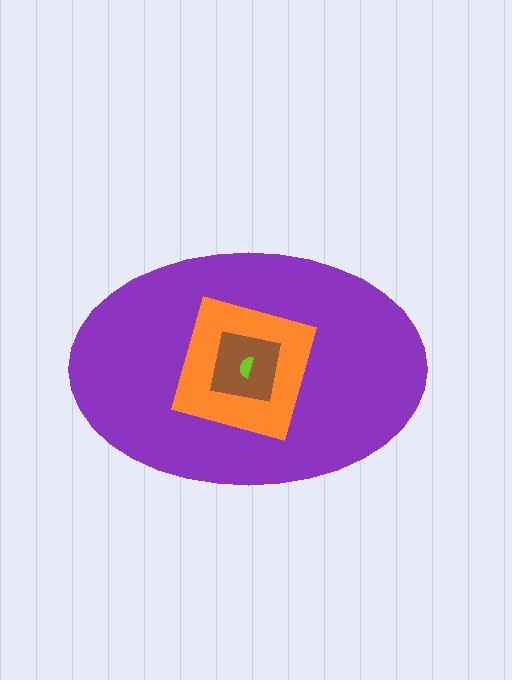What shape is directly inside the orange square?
The brown square.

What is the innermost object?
The lime semicircle.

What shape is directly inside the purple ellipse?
The orange square.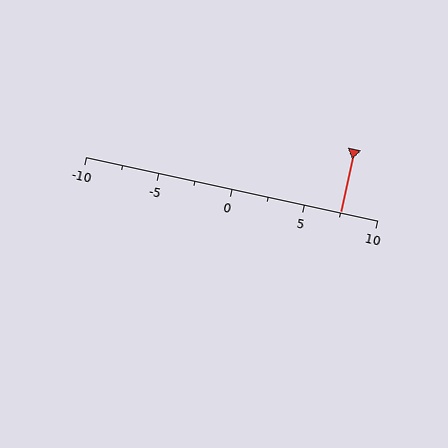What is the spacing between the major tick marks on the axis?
The major ticks are spaced 5 apart.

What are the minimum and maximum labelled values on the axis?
The axis runs from -10 to 10.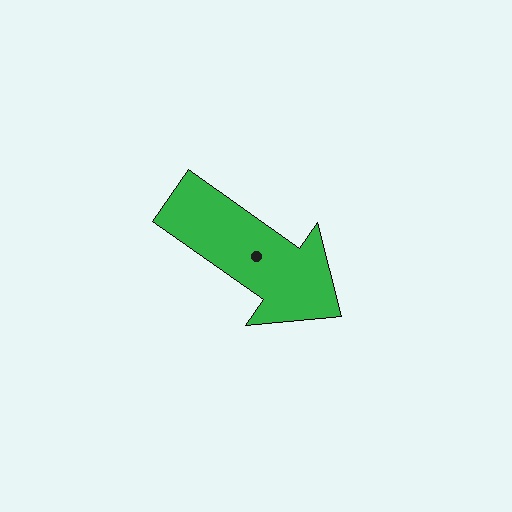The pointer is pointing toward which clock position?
Roughly 4 o'clock.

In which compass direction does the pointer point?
Southeast.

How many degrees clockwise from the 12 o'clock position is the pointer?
Approximately 125 degrees.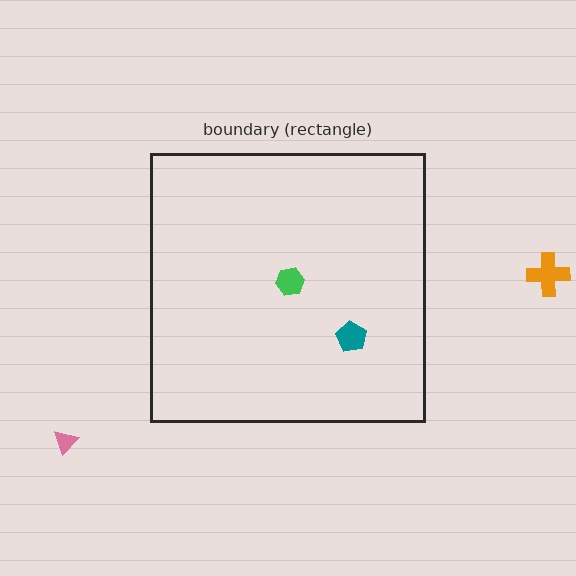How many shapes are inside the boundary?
2 inside, 2 outside.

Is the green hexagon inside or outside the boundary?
Inside.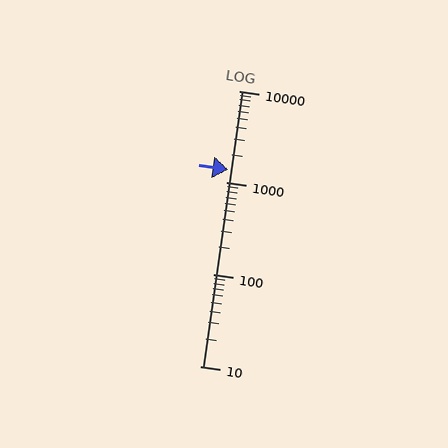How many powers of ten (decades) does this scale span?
The scale spans 3 decades, from 10 to 10000.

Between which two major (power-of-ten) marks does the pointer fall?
The pointer is between 1000 and 10000.